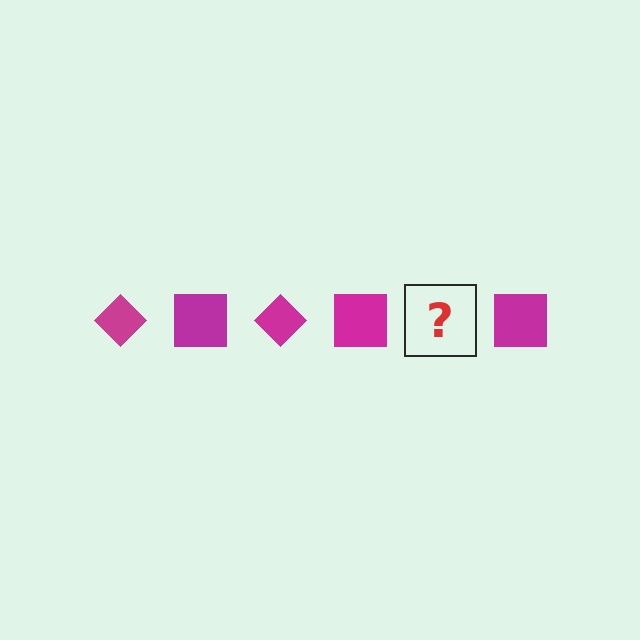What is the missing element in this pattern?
The missing element is a magenta diamond.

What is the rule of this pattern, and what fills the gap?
The rule is that the pattern cycles through diamond, square shapes in magenta. The gap should be filled with a magenta diamond.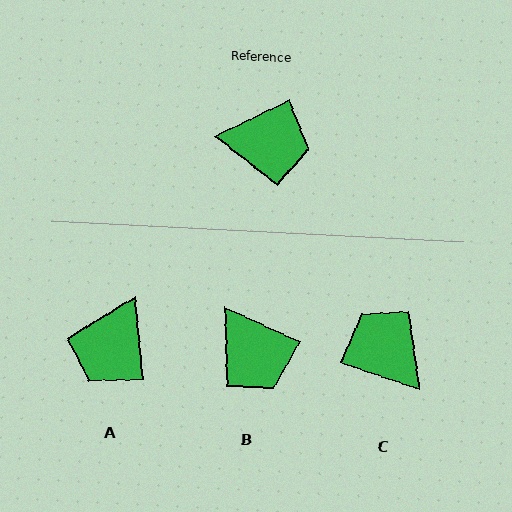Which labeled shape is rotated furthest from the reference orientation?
C, about 135 degrees away.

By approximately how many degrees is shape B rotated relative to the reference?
Approximately 51 degrees clockwise.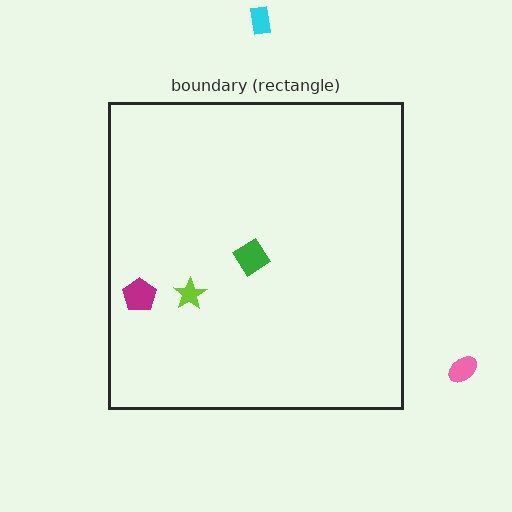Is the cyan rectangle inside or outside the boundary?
Outside.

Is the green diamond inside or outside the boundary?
Inside.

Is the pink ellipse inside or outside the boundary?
Outside.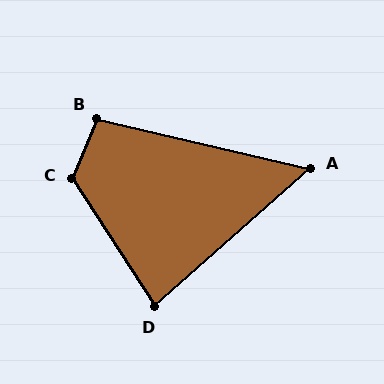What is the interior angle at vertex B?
Approximately 99 degrees (obtuse).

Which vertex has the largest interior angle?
C, at approximately 125 degrees.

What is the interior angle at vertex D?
Approximately 81 degrees (acute).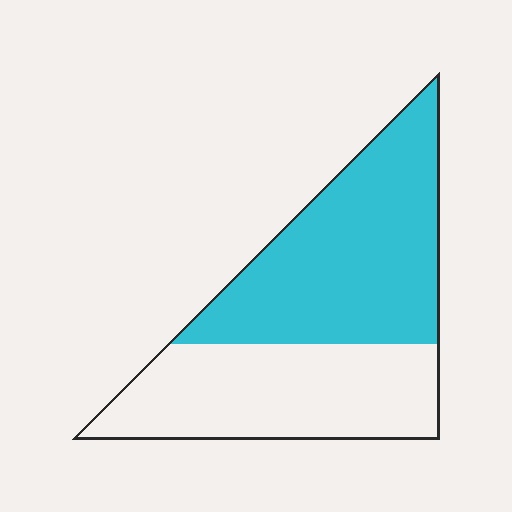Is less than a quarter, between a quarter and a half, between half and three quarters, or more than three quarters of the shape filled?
Between half and three quarters.